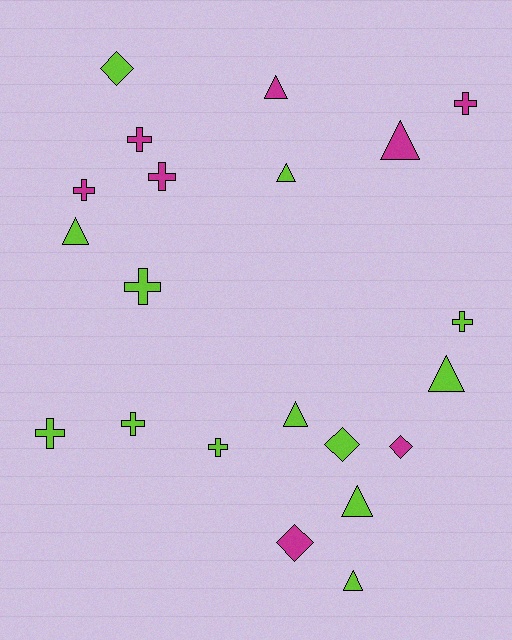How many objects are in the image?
There are 21 objects.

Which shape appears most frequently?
Cross, with 9 objects.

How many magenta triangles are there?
There are 2 magenta triangles.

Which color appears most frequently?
Lime, with 13 objects.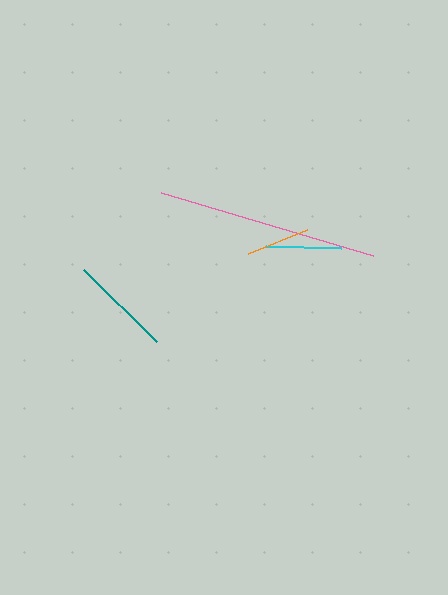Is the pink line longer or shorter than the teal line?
The pink line is longer than the teal line.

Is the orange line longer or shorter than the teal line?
The teal line is longer than the orange line.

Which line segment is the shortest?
The orange line is the shortest at approximately 64 pixels.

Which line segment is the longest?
The pink line is the longest at approximately 221 pixels.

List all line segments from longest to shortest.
From longest to shortest: pink, teal, cyan, orange.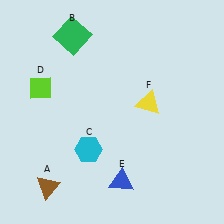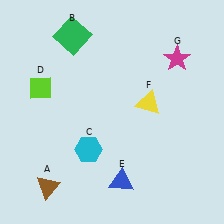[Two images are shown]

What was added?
A magenta star (G) was added in Image 2.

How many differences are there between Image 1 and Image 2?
There is 1 difference between the two images.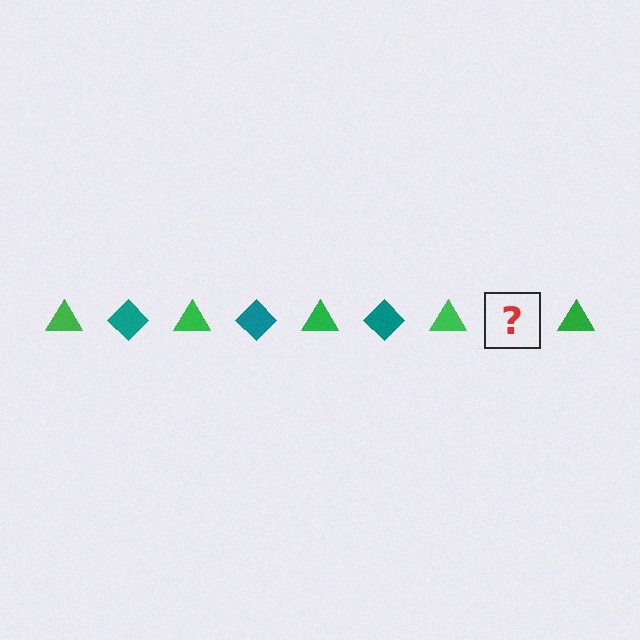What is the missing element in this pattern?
The missing element is a teal diamond.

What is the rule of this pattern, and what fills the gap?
The rule is that the pattern alternates between green triangle and teal diamond. The gap should be filled with a teal diamond.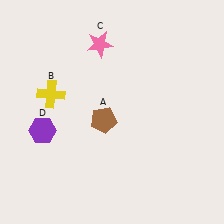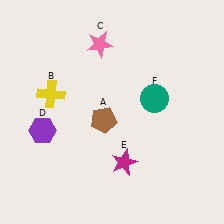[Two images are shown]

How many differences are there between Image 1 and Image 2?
There are 2 differences between the two images.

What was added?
A magenta star (E), a teal circle (F) were added in Image 2.